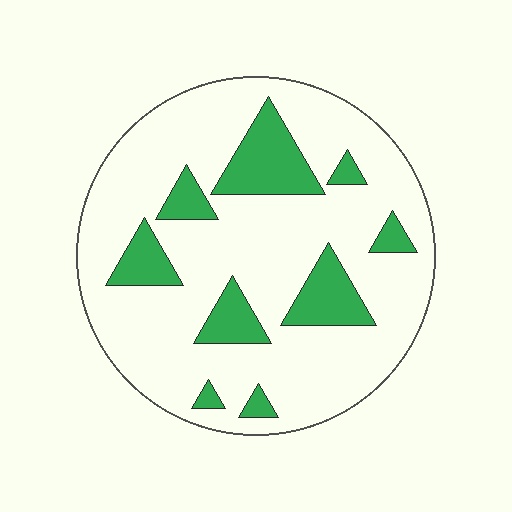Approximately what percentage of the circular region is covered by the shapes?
Approximately 20%.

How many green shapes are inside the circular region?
9.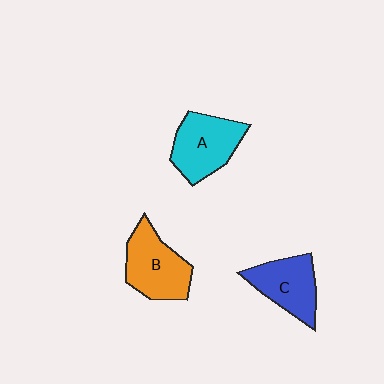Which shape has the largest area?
Shape B (orange).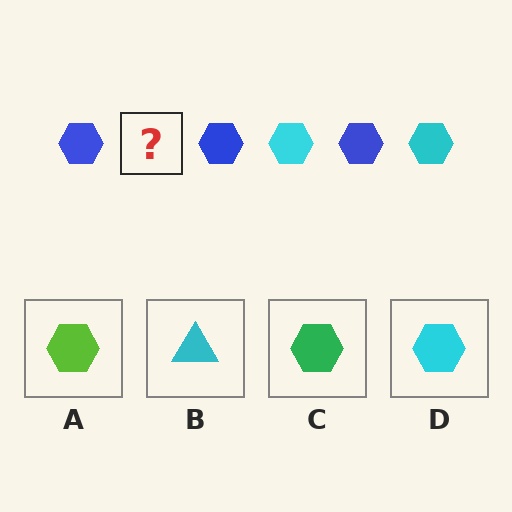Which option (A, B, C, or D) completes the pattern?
D.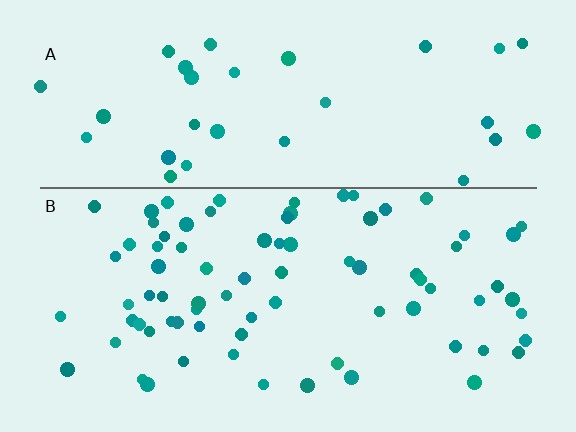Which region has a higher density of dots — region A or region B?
B (the bottom).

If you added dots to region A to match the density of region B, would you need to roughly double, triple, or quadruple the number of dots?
Approximately double.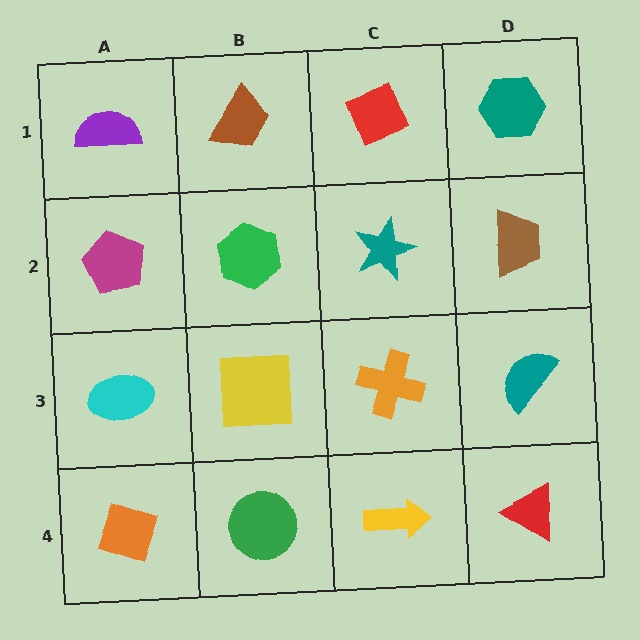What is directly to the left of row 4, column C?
A green circle.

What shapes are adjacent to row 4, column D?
A teal semicircle (row 3, column D), a yellow arrow (row 4, column C).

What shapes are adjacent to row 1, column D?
A brown trapezoid (row 2, column D), a red diamond (row 1, column C).